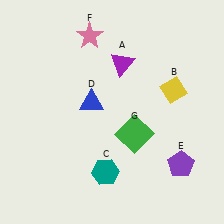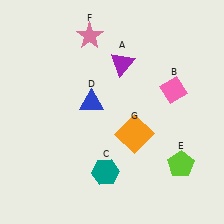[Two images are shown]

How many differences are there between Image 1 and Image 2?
There are 3 differences between the two images.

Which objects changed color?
B changed from yellow to pink. E changed from purple to lime. G changed from green to orange.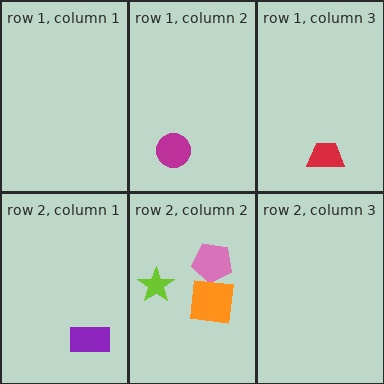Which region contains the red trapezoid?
The row 1, column 3 region.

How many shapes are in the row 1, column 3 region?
1.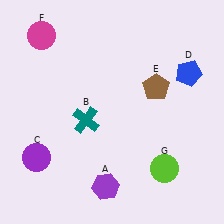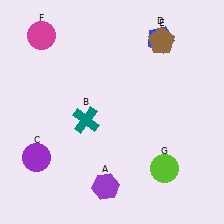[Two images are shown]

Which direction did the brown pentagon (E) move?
The brown pentagon (E) moved up.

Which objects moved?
The objects that moved are: the blue pentagon (D), the brown pentagon (E).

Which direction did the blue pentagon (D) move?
The blue pentagon (D) moved up.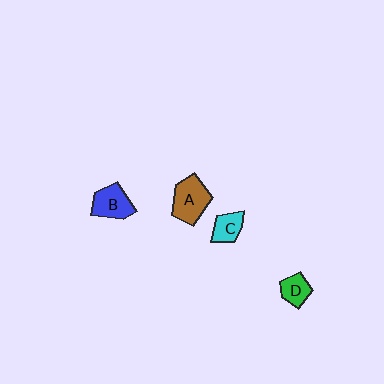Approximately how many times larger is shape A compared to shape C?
Approximately 1.7 times.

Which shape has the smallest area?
Shape D (green).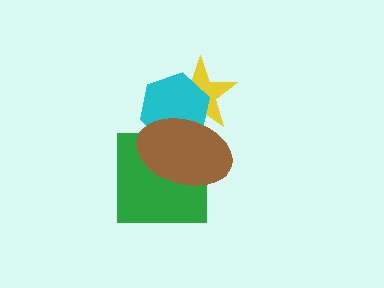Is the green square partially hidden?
Yes, it is partially covered by another shape.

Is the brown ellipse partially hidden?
No, no other shape covers it.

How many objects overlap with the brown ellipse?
3 objects overlap with the brown ellipse.